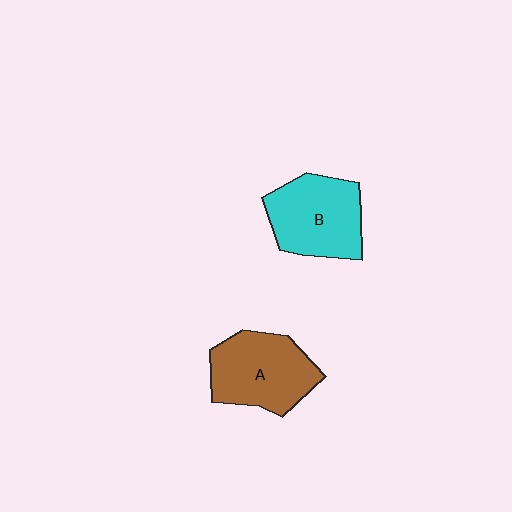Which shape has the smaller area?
Shape B (cyan).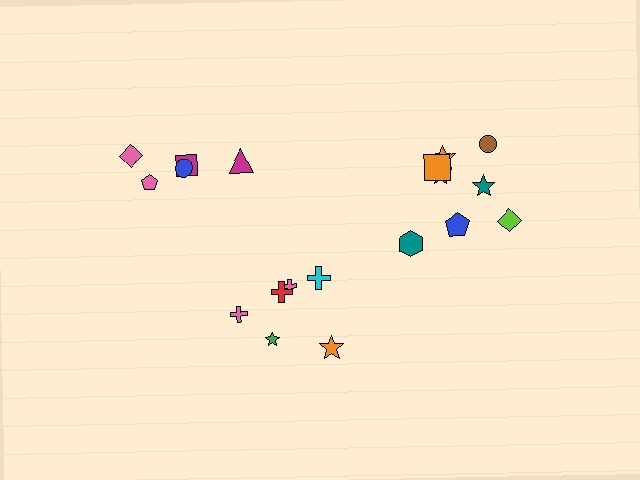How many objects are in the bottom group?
There are 6 objects.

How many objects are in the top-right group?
There are 8 objects.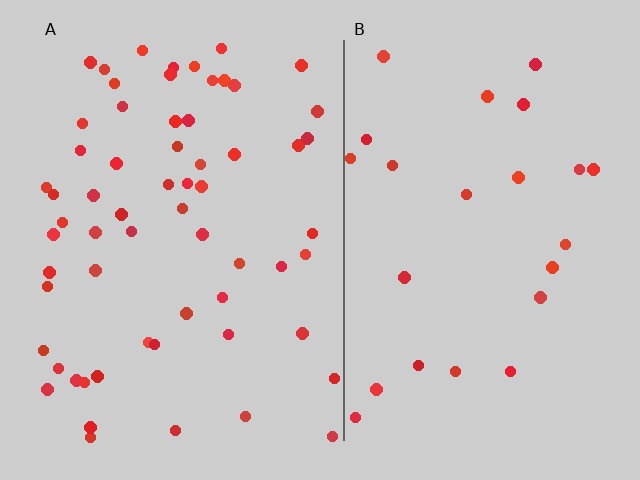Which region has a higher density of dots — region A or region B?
A (the left).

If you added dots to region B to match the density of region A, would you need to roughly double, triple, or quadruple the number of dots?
Approximately triple.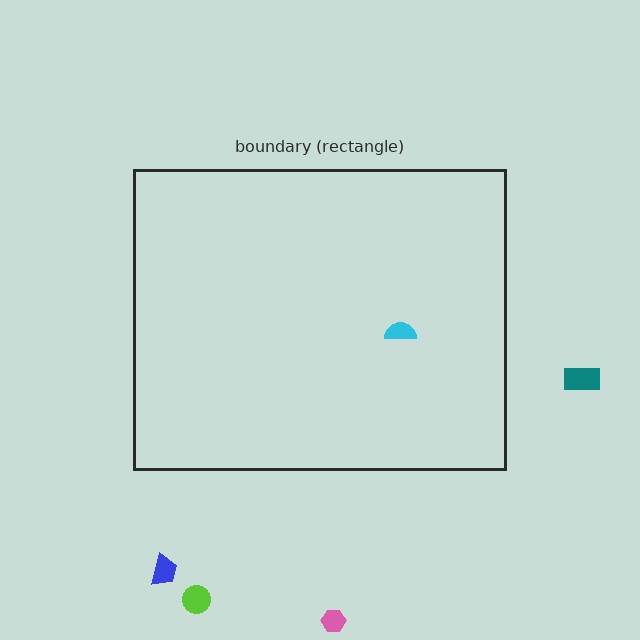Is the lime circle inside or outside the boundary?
Outside.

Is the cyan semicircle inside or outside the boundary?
Inside.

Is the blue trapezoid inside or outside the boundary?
Outside.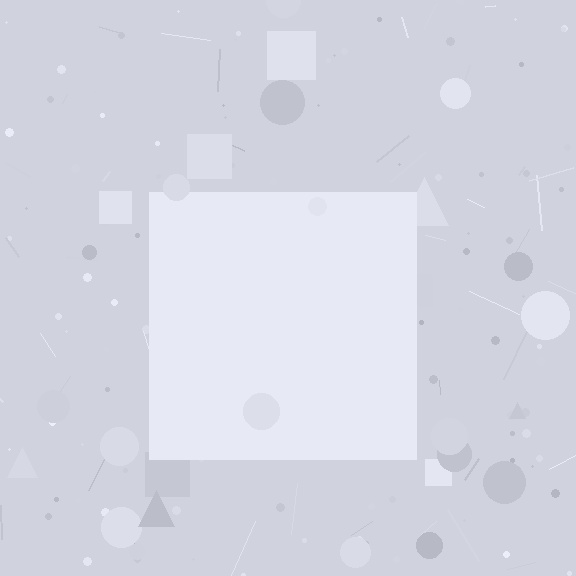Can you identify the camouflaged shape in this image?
The camouflaged shape is a square.